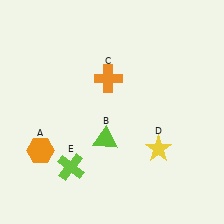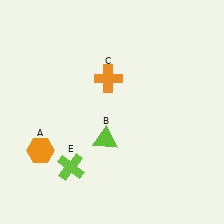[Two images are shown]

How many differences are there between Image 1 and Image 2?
There is 1 difference between the two images.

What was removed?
The yellow star (D) was removed in Image 2.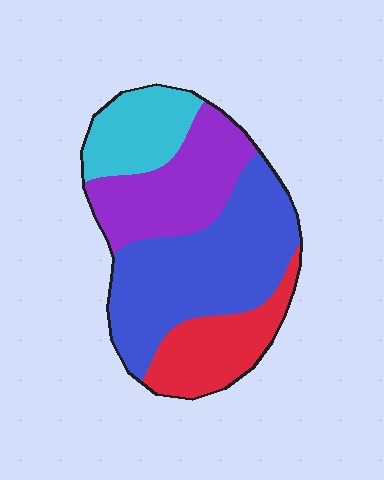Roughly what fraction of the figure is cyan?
Cyan covers 16% of the figure.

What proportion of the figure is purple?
Purple covers around 25% of the figure.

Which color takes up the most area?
Blue, at roughly 40%.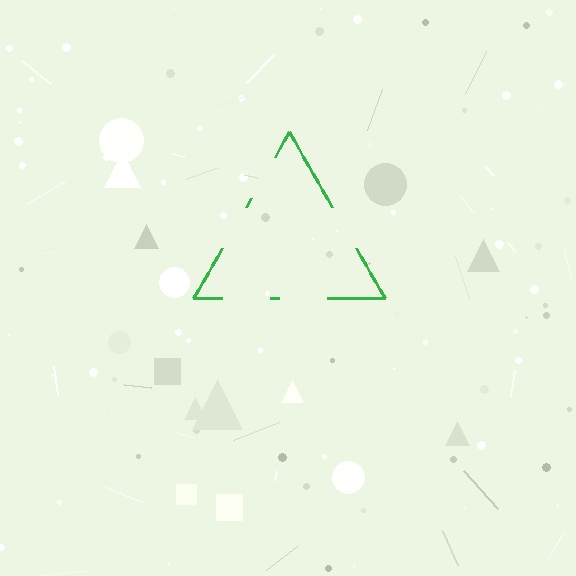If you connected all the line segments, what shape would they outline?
They would outline a triangle.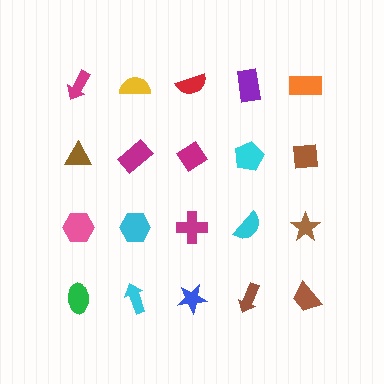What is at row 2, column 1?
A brown triangle.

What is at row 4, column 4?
A brown arrow.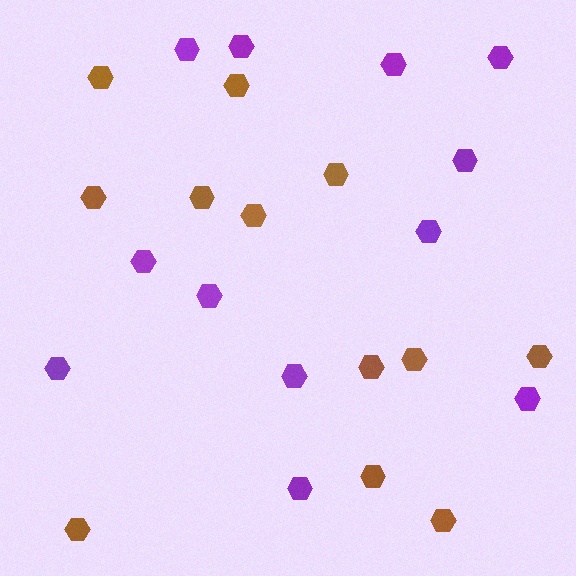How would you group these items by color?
There are 2 groups: one group of purple hexagons (12) and one group of brown hexagons (12).